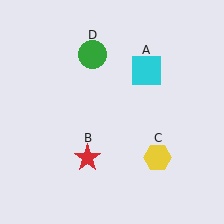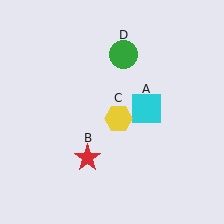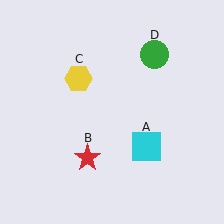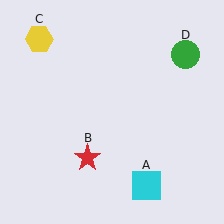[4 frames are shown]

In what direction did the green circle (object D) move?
The green circle (object D) moved right.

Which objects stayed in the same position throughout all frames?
Red star (object B) remained stationary.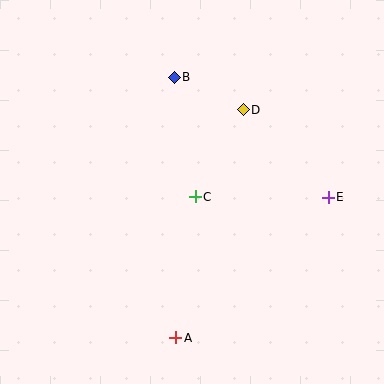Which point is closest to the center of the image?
Point C at (195, 197) is closest to the center.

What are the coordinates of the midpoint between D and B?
The midpoint between D and B is at (209, 93).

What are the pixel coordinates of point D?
Point D is at (243, 110).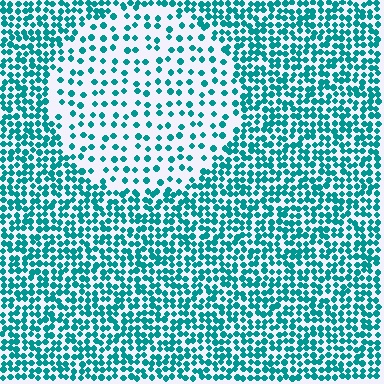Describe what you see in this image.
The image contains small teal elements arranged at two different densities. A circle-shaped region is visible where the elements are less densely packed than the surrounding area.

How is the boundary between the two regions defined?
The boundary is defined by a change in element density (approximately 2.4x ratio). All elements are the same color, size, and shape.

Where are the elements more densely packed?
The elements are more densely packed outside the circle boundary.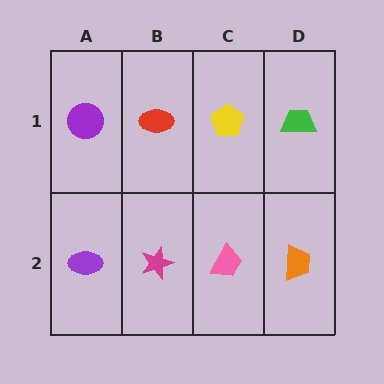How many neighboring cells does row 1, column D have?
2.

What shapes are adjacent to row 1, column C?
A pink trapezoid (row 2, column C), a red ellipse (row 1, column B), a green trapezoid (row 1, column D).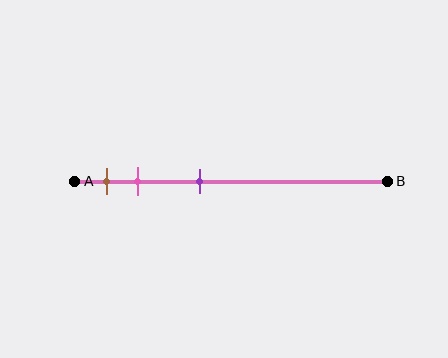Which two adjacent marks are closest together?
The brown and pink marks are the closest adjacent pair.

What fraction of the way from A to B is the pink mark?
The pink mark is approximately 20% (0.2) of the way from A to B.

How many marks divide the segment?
There are 3 marks dividing the segment.